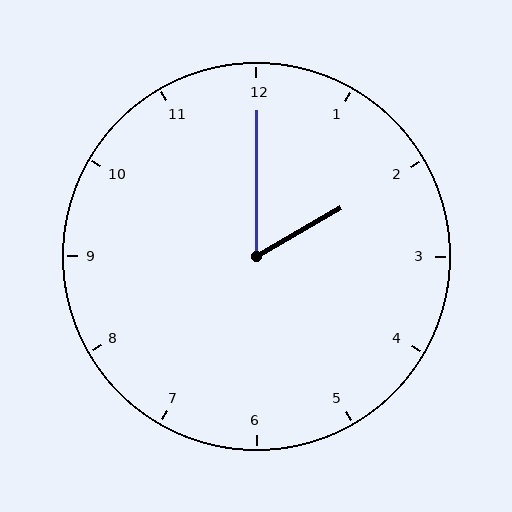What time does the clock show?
2:00.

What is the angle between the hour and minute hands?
Approximately 60 degrees.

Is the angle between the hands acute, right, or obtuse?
It is acute.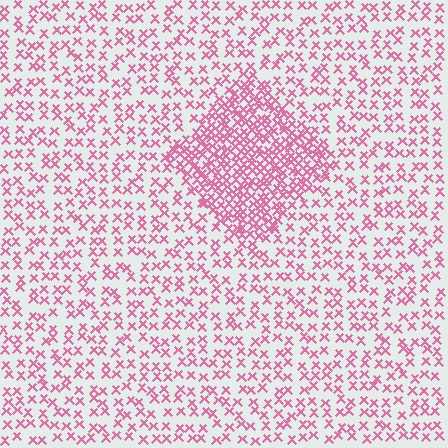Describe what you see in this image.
The image contains small pink elements arranged at two different densities. A diamond-shaped region is visible where the elements are more densely packed than the surrounding area.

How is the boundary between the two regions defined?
The boundary is defined by a change in element density (approximately 2.4x ratio). All elements are the same color, size, and shape.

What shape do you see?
I see a diamond.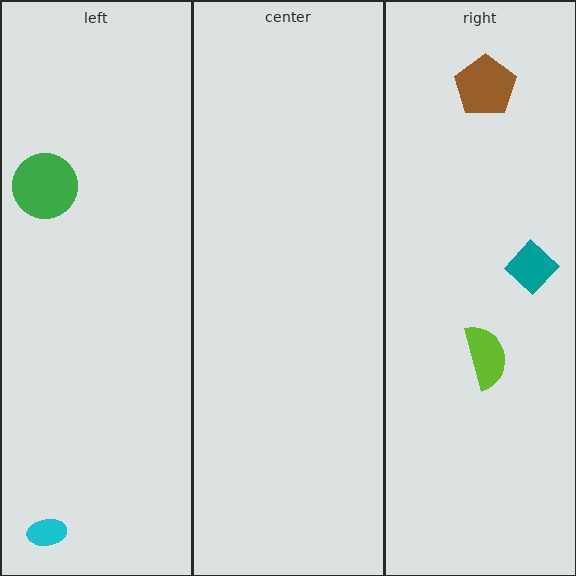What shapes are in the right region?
The lime semicircle, the brown pentagon, the teal diamond.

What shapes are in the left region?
The cyan ellipse, the green circle.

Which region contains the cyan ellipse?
The left region.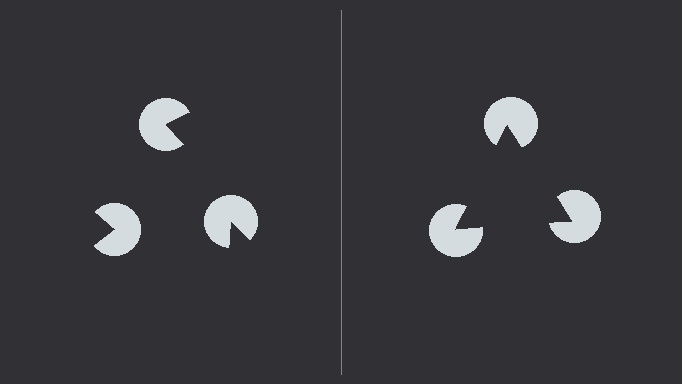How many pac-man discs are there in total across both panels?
6 — 3 on each side.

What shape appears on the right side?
An illusory triangle.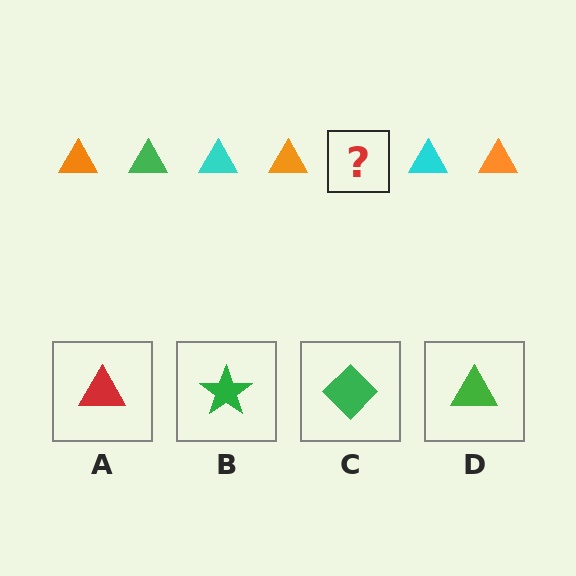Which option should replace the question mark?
Option D.